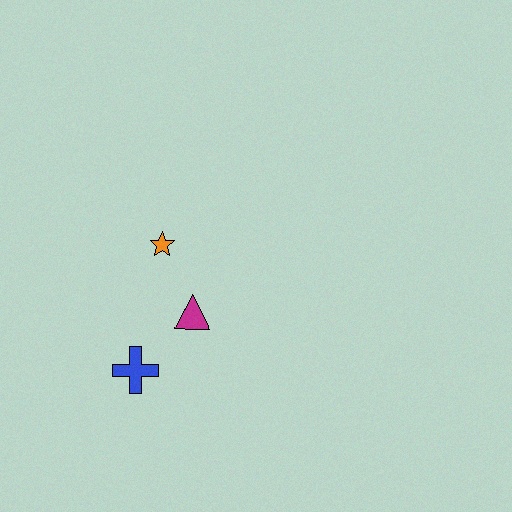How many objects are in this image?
There are 3 objects.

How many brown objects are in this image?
There are no brown objects.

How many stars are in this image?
There is 1 star.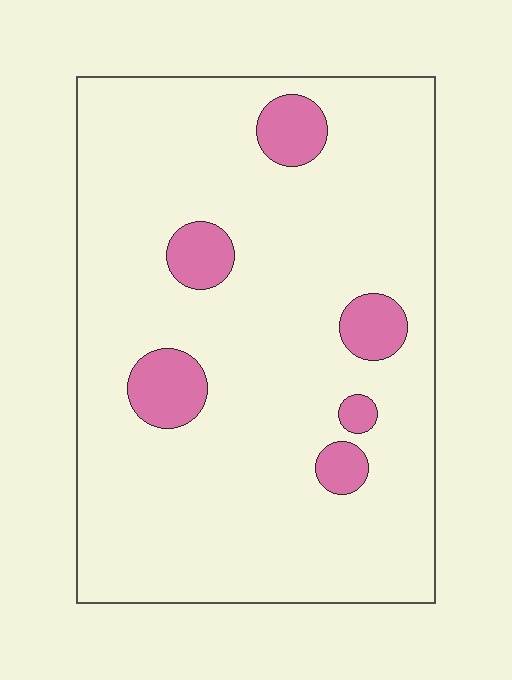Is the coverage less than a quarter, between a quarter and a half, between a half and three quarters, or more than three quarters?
Less than a quarter.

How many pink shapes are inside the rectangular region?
6.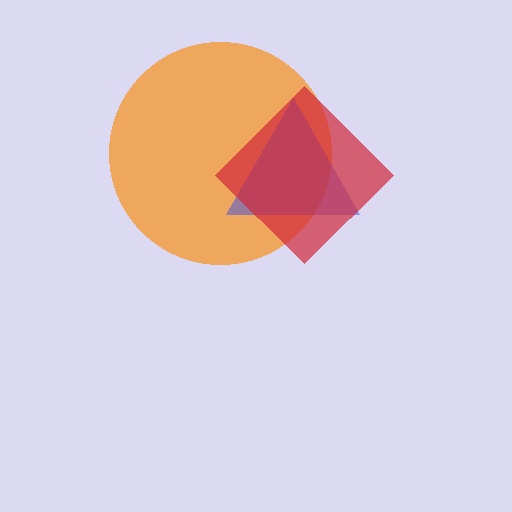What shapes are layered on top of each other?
The layered shapes are: an orange circle, a blue triangle, a red diamond.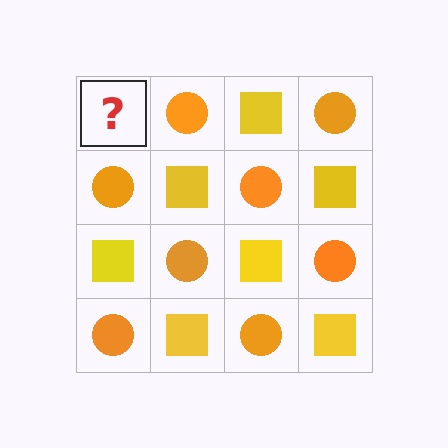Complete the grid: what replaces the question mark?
The question mark should be replaced with a yellow square.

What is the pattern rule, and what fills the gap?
The rule is that it alternates yellow square and orange circle in a checkerboard pattern. The gap should be filled with a yellow square.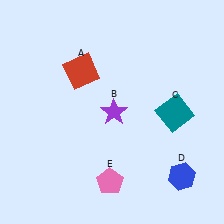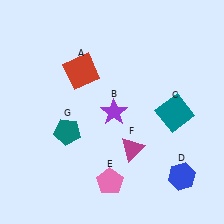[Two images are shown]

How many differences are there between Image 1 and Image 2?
There are 2 differences between the two images.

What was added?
A magenta triangle (F), a teal pentagon (G) were added in Image 2.